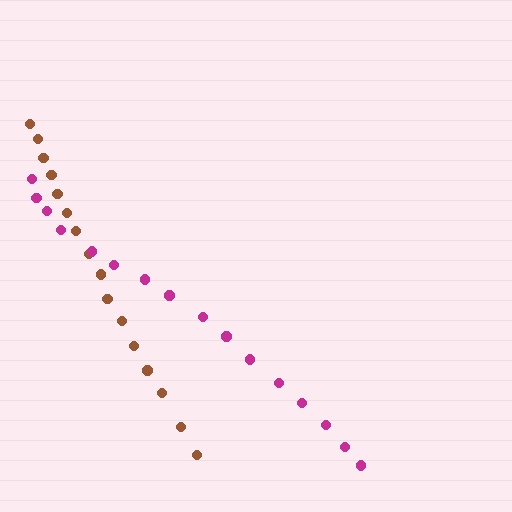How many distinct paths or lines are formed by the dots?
There are 2 distinct paths.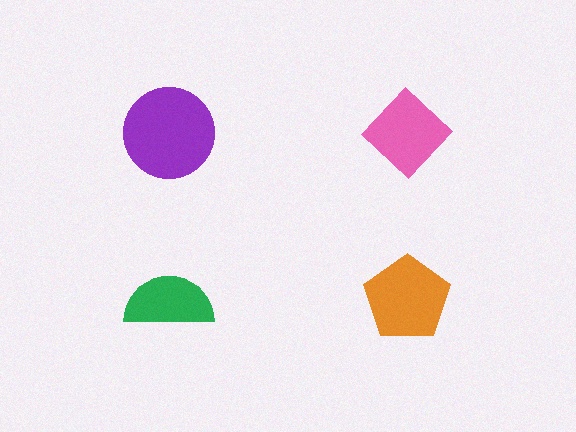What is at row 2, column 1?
A green semicircle.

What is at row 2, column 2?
An orange pentagon.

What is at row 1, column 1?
A purple circle.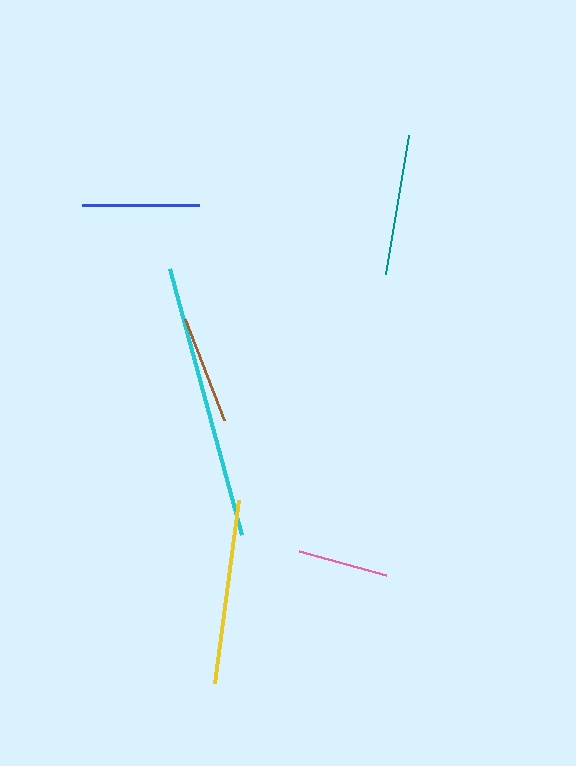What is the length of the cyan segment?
The cyan segment is approximately 276 pixels long.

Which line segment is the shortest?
The pink line is the shortest at approximately 91 pixels.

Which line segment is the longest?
The cyan line is the longest at approximately 276 pixels.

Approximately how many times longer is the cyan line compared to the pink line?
The cyan line is approximately 3.0 times the length of the pink line.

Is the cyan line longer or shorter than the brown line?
The cyan line is longer than the brown line.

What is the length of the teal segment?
The teal segment is approximately 140 pixels long.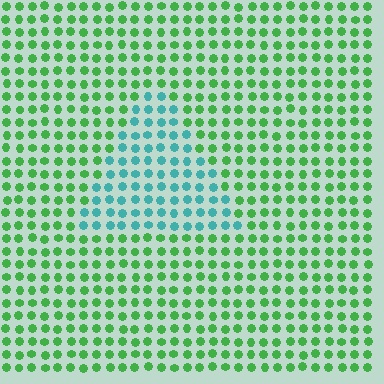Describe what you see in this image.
The image is filled with small green elements in a uniform arrangement. A triangle-shaped region is visible where the elements are tinted to a slightly different hue, forming a subtle color boundary.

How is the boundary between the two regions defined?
The boundary is defined purely by a slight shift in hue (about 53 degrees). Spacing, size, and orientation are identical on both sides.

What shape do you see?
I see a triangle.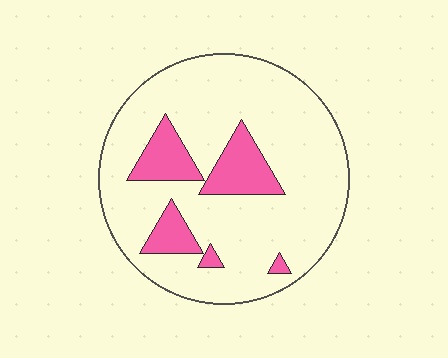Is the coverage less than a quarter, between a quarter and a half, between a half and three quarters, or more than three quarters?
Less than a quarter.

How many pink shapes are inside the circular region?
5.